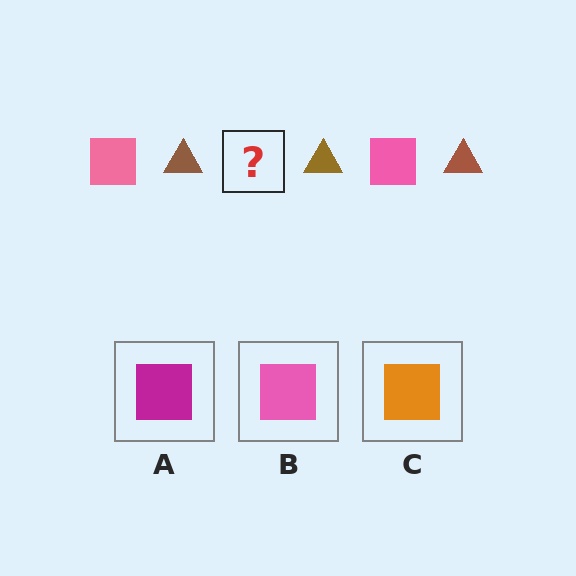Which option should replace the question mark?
Option B.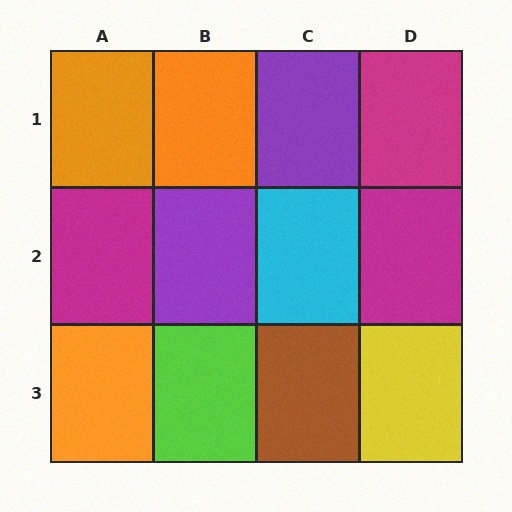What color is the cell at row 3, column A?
Orange.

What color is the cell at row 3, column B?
Lime.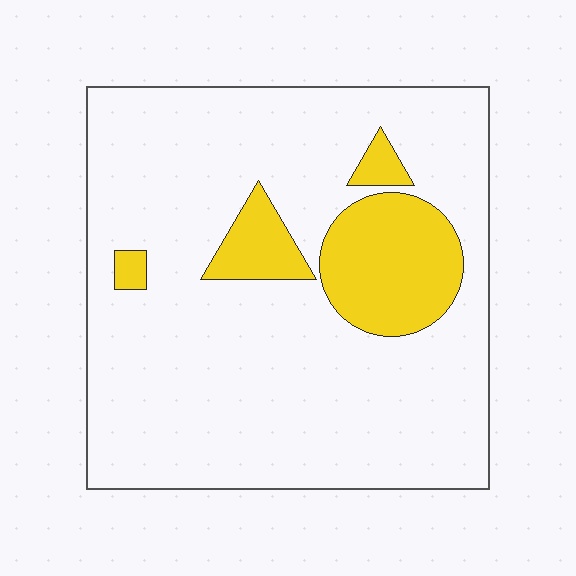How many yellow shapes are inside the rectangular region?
4.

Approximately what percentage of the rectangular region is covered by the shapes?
Approximately 15%.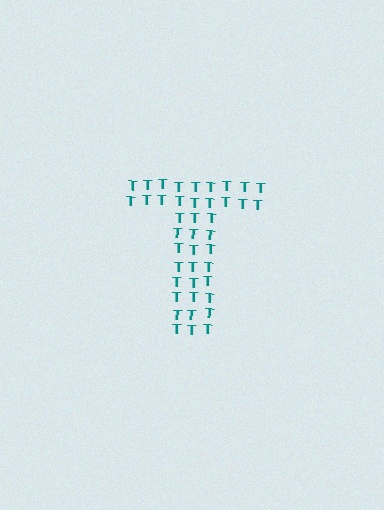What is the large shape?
The large shape is the letter T.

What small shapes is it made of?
It is made of small letter T's.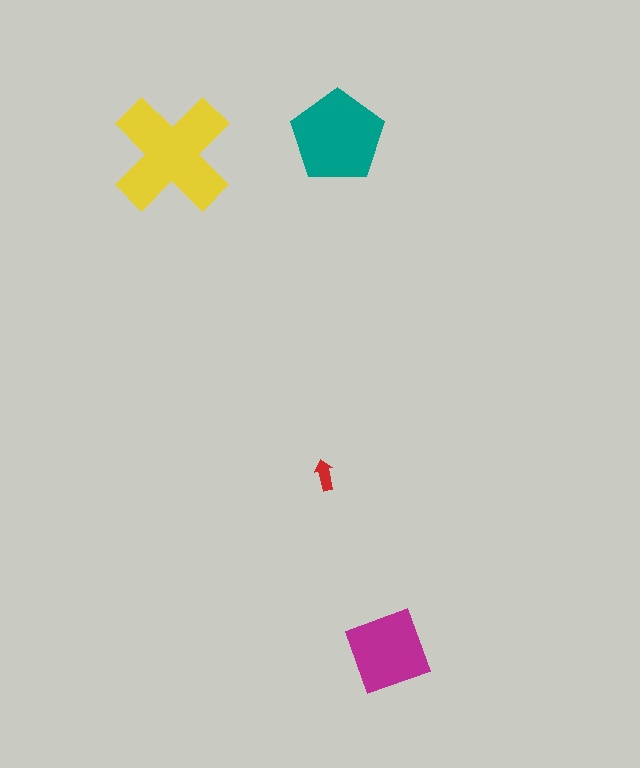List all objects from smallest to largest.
The red arrow, the magenta diamond, the teal pentagon, the yellow cross.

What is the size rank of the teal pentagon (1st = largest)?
2nd.